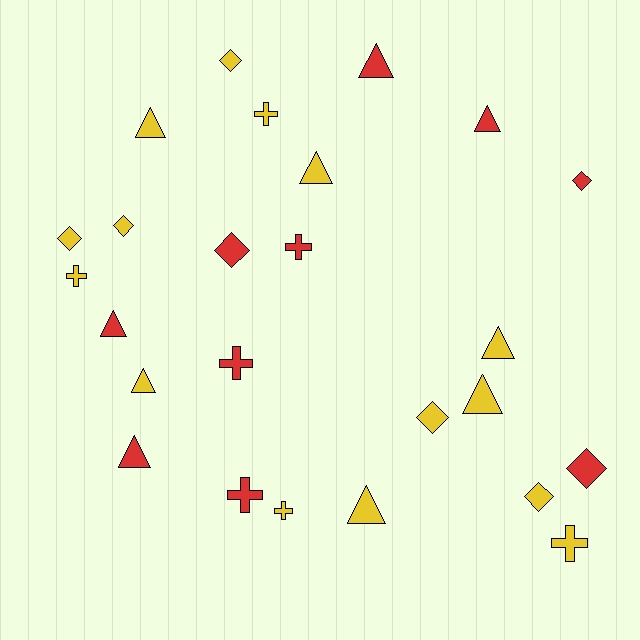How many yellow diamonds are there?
There are 5 yellow diamonds.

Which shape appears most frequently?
Triangle, with 10 objects.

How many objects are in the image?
There are 25 objects.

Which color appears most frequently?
Yellow, with 15 objects.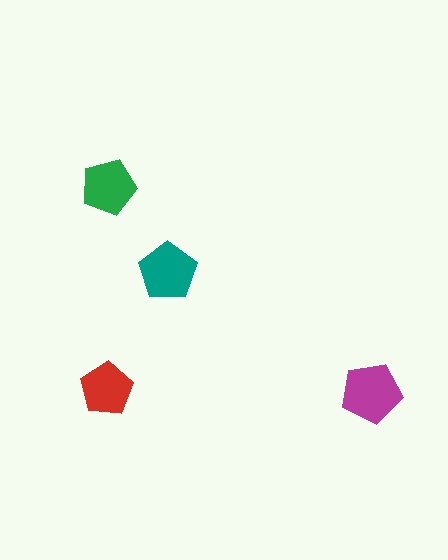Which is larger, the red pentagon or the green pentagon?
The green one.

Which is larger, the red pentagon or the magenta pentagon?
The magenta one.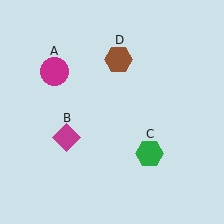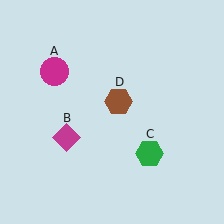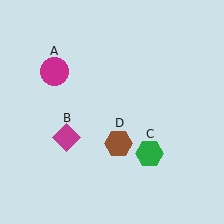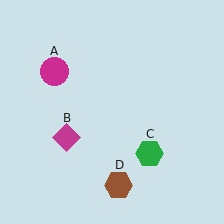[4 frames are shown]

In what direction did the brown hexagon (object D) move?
The brown hexagon (object D) moved down.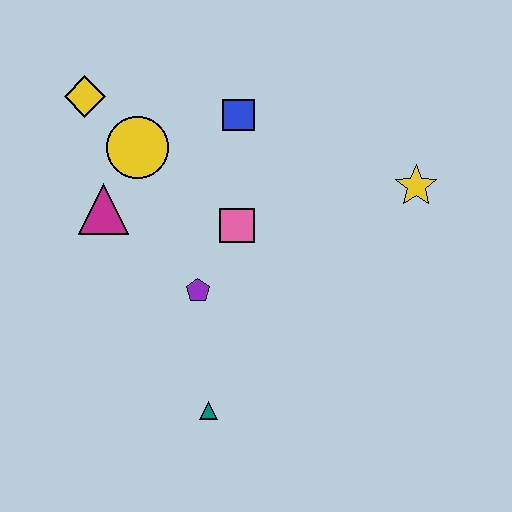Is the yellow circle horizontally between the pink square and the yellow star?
No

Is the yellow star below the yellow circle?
Yes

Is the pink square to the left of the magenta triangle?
No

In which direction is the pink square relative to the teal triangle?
The pink square is above the teal triangle.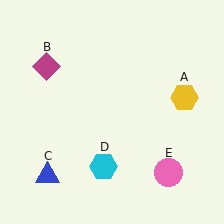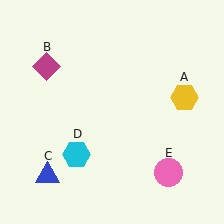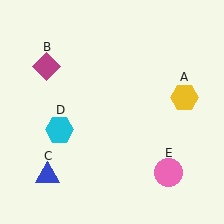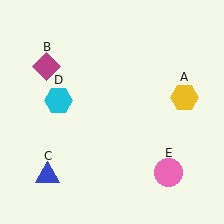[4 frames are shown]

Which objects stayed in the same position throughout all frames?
Yellow hexagon (object A) and magenta diamond (object B) and blue triangle (object C) and pink circle (object E) remained stationary.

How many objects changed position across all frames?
1 object changed position: cyan hexagon (object D).